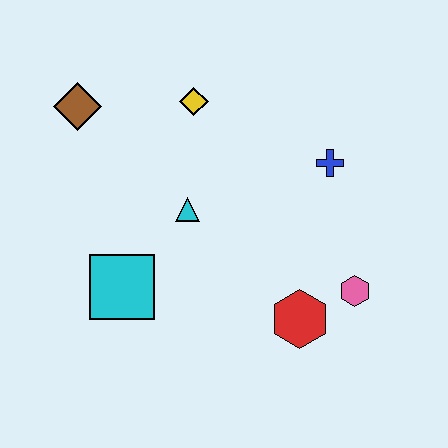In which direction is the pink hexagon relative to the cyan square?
The pink hexagon is to the right of the cyan square.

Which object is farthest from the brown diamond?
The pink hexagon is farthest from the brown diamond.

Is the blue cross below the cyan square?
No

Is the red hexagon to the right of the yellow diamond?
Yes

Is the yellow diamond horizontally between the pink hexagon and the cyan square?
Yes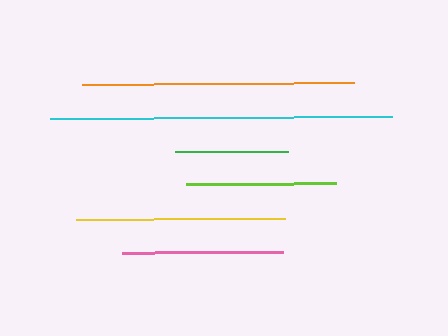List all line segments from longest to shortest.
From longest to shortest: cyan, orange, yellow, pink, lime, green.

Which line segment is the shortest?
The green line is the shortest at approximately 113 pixels.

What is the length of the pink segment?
The pink segment is approximately 161 pixels long.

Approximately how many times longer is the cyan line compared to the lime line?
The cyan line is approximately 2.3 times the length of the lime line.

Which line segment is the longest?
The cyan line is the longest at approximately 342 pixels.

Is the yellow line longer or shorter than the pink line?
The yellow line is longer than the pink line.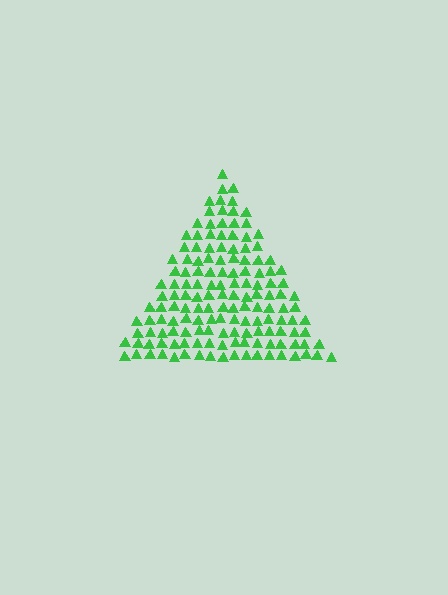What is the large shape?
The large shape is a triangle.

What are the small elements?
The small elements are triangles.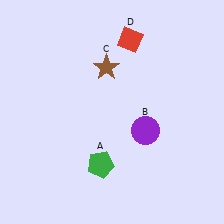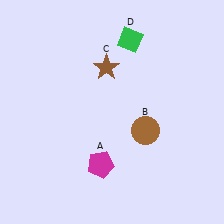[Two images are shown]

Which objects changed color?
A changed from green to magenta. B changed from purple to brown. D changed from red to green.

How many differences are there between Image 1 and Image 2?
There are 3 differences between the two images.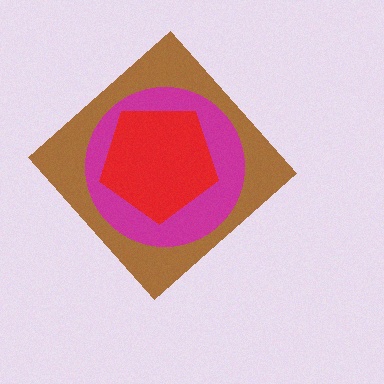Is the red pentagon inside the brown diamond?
Yes.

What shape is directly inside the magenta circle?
The red pentagon.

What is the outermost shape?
The brown diamond.